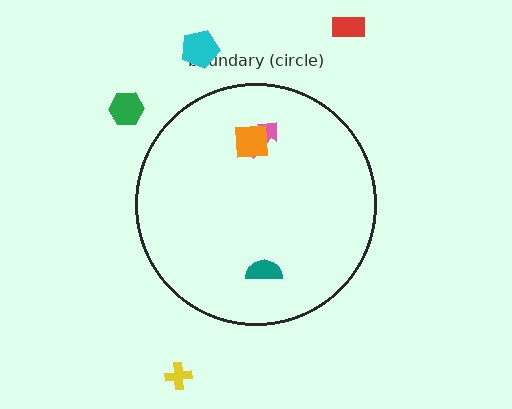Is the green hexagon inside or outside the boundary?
Outside.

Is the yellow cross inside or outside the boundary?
Outside.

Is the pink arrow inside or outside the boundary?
Inside.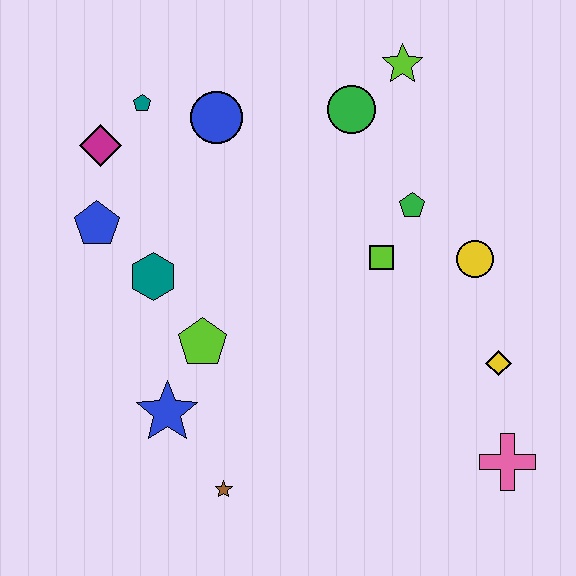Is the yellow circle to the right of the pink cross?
No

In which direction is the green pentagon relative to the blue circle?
The green pentagon is to the right of the blue circle.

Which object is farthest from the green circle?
The brown star is farthest from the green circle.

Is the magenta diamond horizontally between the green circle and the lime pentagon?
No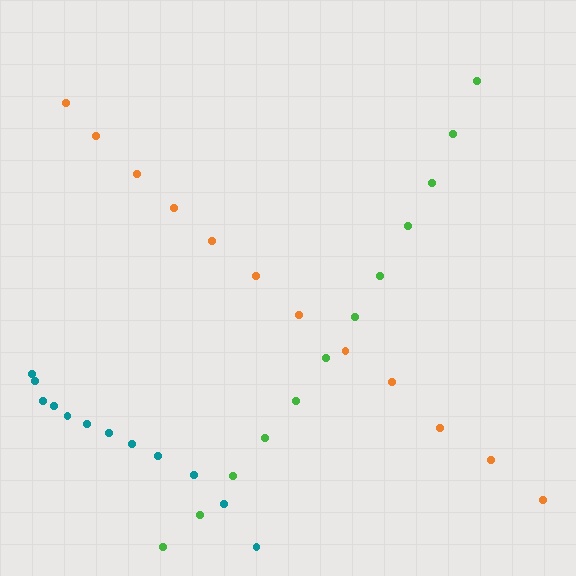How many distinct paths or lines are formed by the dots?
There are 3 distinct paths.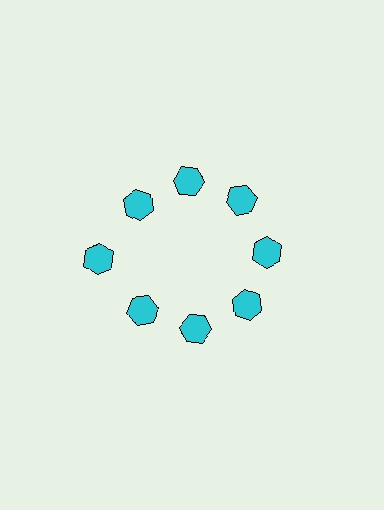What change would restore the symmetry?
The symmetry would be restored by moving it inward, back onto the ring so that all 8 hexagons sit at equal angles and equal distance from the center.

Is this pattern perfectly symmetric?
No. The 8 cyan hexagons are arranged in a ring, but one element near the 9 o'clock position is pushed outward from the center, breaking the 8-fold rotational symmetry.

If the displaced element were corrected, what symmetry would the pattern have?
It would have 8-fold rotational symmetry — the pattern would map onto itself every 45 degrees.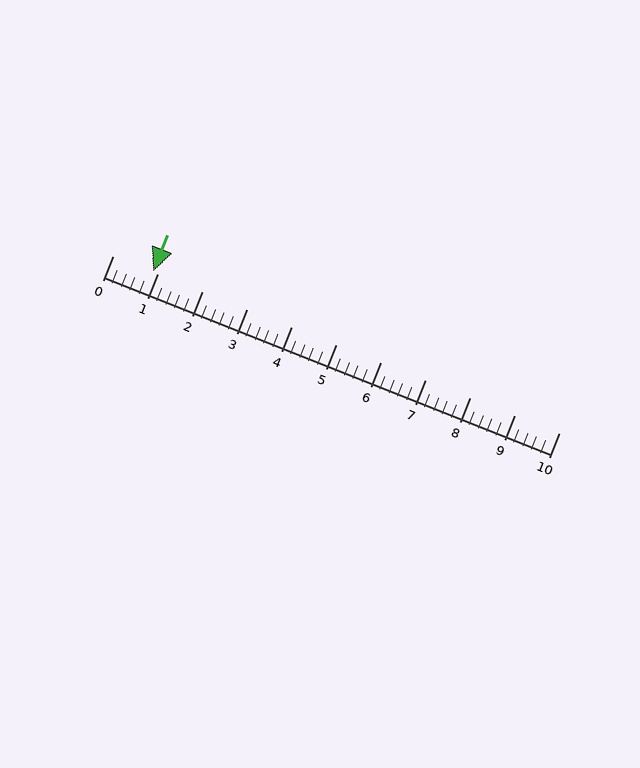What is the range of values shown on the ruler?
The ruler shows values from 0 to 10.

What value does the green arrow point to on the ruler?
The green arrow points to approximately 0.9.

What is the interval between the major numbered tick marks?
The major tick marks are spaced 1 units apart.